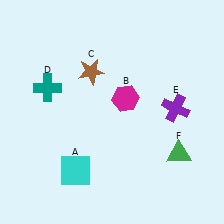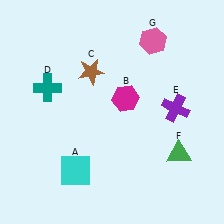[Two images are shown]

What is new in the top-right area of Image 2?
A pink hexagon (G) was added in the top-right area of Image 2.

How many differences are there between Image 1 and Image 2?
There is 1 difference between the two images.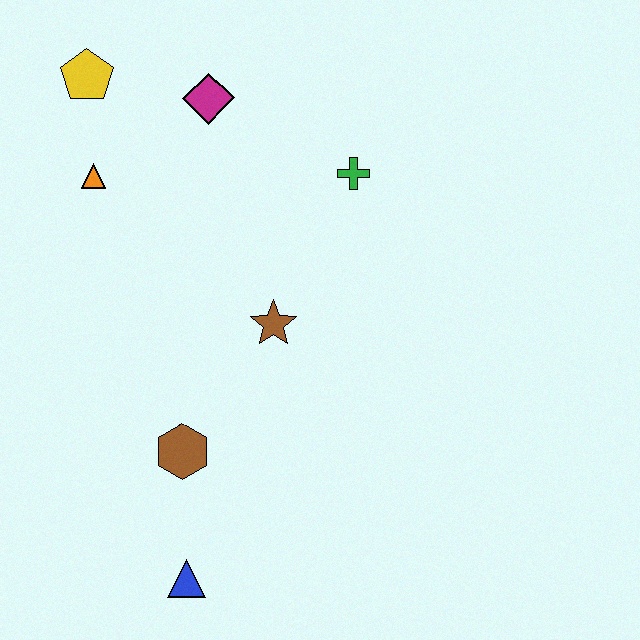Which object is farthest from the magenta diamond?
The blue triangle is farthest from the magenta diamond.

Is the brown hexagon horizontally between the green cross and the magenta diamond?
No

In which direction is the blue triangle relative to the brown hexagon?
The blue triangle is below the brown hexagon.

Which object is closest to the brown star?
The brown hexagon is closest to the brown star.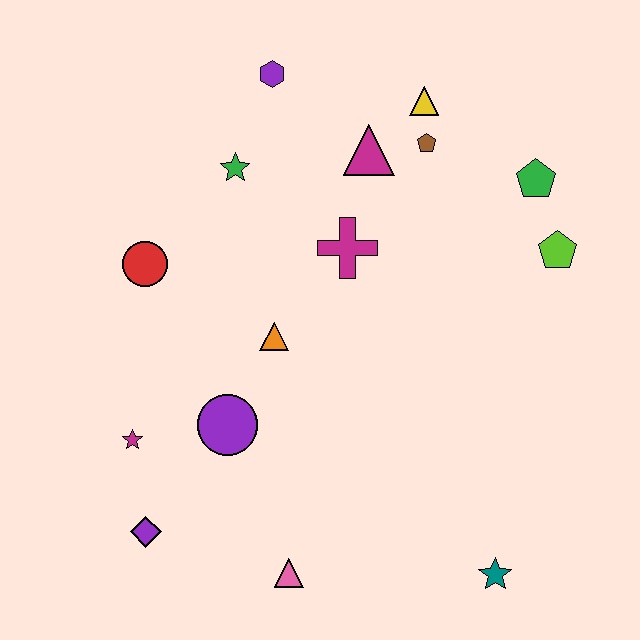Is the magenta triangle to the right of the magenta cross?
Yes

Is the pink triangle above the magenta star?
No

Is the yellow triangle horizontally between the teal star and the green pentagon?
No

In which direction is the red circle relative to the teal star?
The red circle is to the left of the teal star.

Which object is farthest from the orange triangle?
The teal star is farthest from the orange triangle.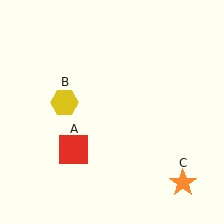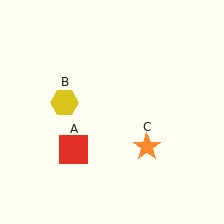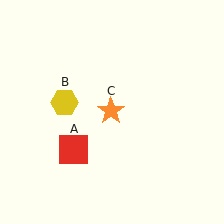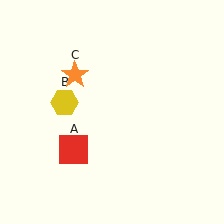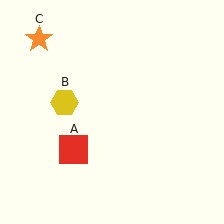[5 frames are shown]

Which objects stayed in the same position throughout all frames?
Red square (object A) and yellow hexagon (object B) remained stationary.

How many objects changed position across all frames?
1 object changed position: orange star (object C).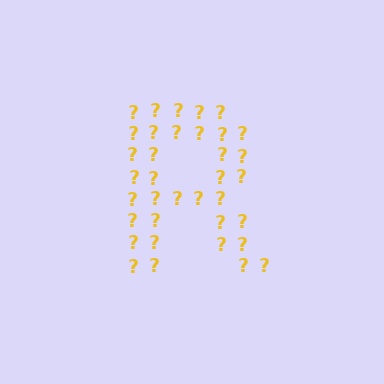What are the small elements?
The small elements are question marks.